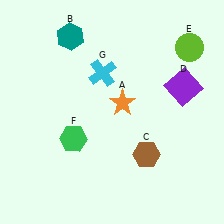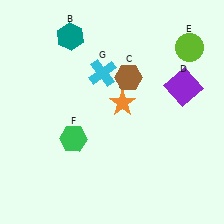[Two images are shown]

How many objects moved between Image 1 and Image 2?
1 object moved between the two images.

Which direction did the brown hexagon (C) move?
The brown hexagon (C) moved up.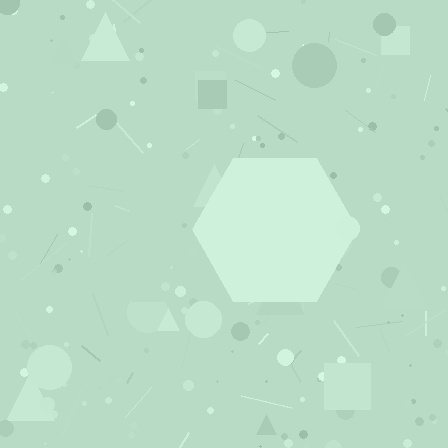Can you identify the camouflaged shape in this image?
The camouflaged shape is a hexagon.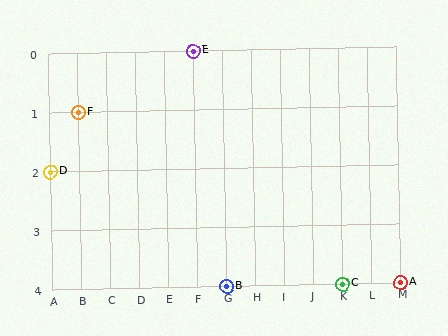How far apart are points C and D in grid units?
Points C and D are 10 columns and 2 rows apart (about 10.2 grid units diagonally).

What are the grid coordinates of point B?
Point B is at grid coordinates (G, 4).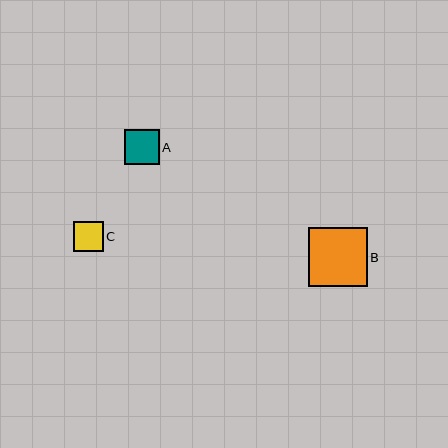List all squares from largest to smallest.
From largest to smallest: B, A, C.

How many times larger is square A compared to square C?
Square A is approximately 1.2 times the size of square C.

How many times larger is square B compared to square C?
Square B is approximately 2.0 times the size of square C.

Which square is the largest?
Square B is the largest with a size of approximately 59 pixels.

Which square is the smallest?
Square C is the smallest with a size of approximately 30 pixels.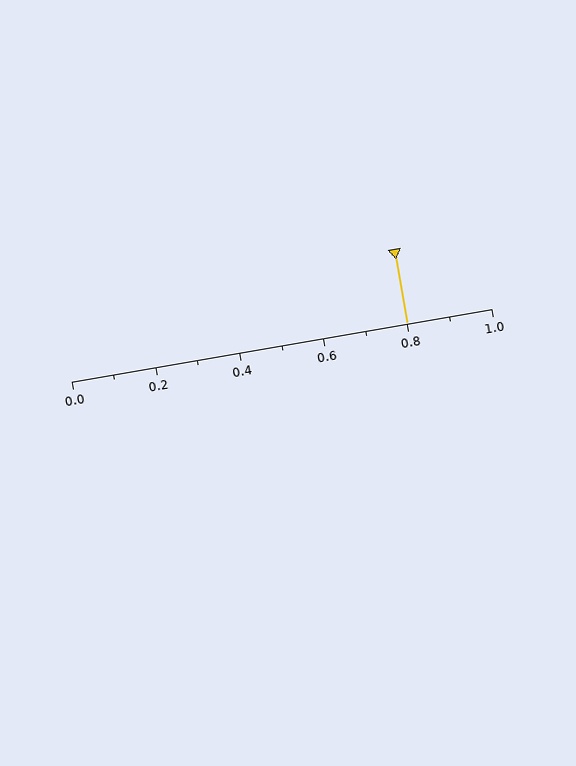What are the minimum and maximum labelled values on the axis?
The axis runs from 0.0 to 1.0.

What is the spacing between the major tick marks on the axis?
The major ticks are spaced 0.2 apart.